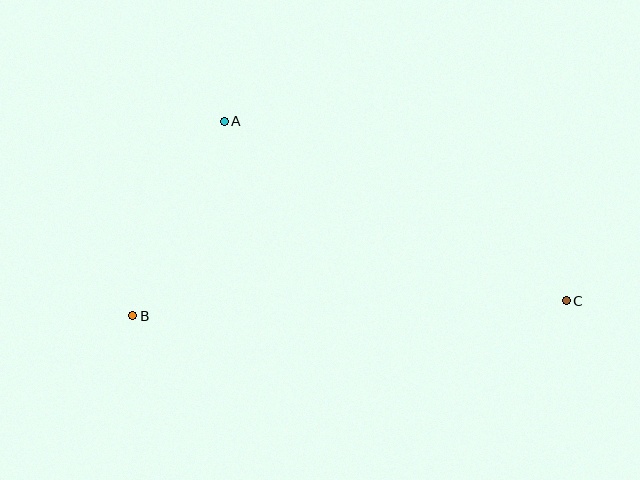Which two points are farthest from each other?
Points B and C are farthest from each other.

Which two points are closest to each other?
Points A and B are closest to each other.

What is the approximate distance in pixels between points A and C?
The distance between A and C is approximately 386 pixels.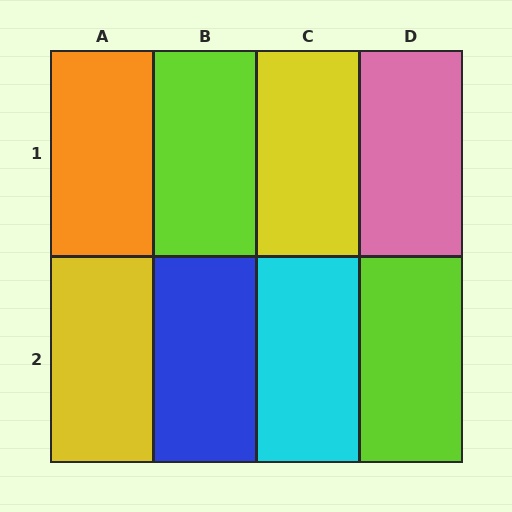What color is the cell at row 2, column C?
Cyan.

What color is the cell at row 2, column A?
Yellow.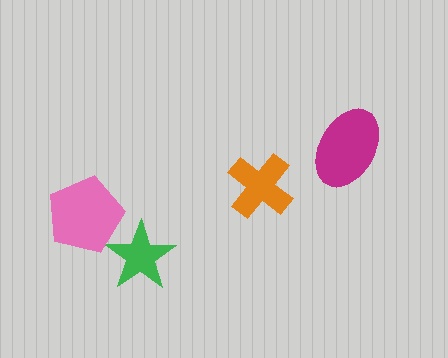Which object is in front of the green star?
The pink pentagon is in front of the green star.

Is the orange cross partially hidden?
No, no other shape covers it.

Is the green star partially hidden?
Yes, it is partially covered by another shape.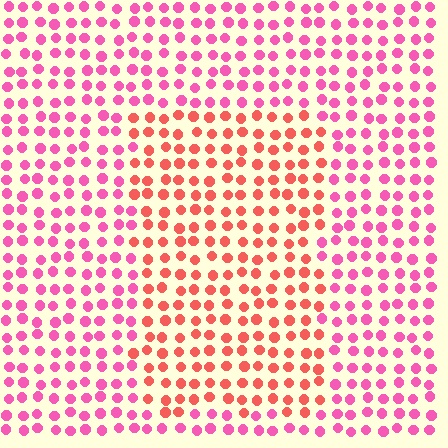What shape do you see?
I see a rectangle.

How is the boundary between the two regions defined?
The boundary is defined purely by a slight shift in hue (about 36 degrees). Spacing, size, and orientation are identical on both sides.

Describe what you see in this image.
The image is filled with small pink elements in a uniform arrangement. A rectangle-shaped region is visible where the elements are tinted to a slightly different hue, forming a subtle color boundary.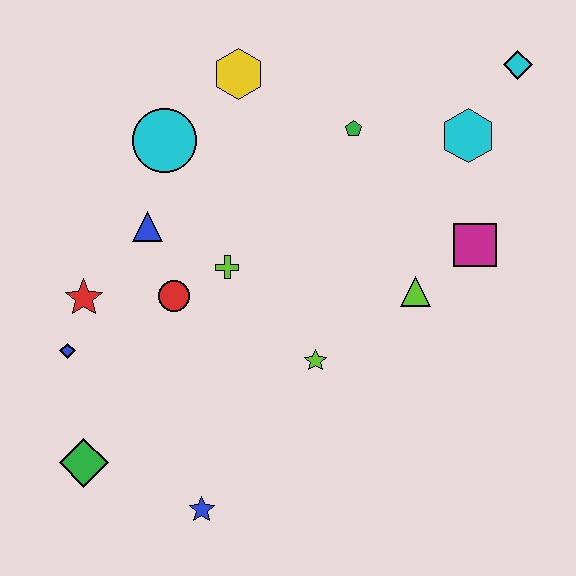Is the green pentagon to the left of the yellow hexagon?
No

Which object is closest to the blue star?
The green diamond is closest to the blue star.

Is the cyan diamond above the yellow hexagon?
Yes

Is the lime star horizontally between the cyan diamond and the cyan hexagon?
No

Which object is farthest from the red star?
The cyan diamond is farthest from the red star.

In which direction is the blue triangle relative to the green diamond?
The blue triangle is above the green diamond.